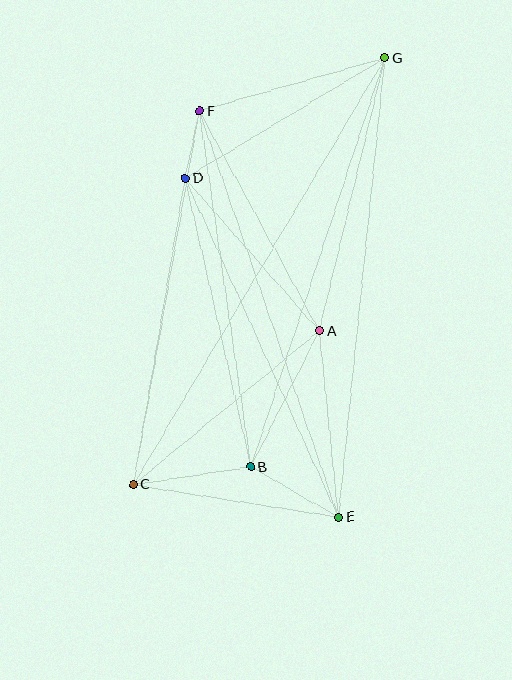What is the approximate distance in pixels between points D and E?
The distance between D and E is approximately 372 pixels.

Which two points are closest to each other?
Points D and F are closest to each other.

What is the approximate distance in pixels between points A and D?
The distance between A and D is approximately 204 pixels.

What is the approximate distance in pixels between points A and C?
The distance between A and C is approximately 242 pixels.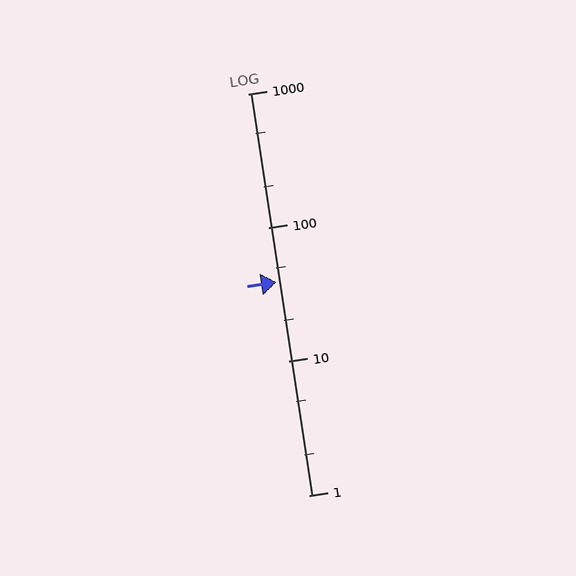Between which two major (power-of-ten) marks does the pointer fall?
The pointer is between 10 and 100.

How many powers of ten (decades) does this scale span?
The scale spans 3 decades, from 1 to 1000.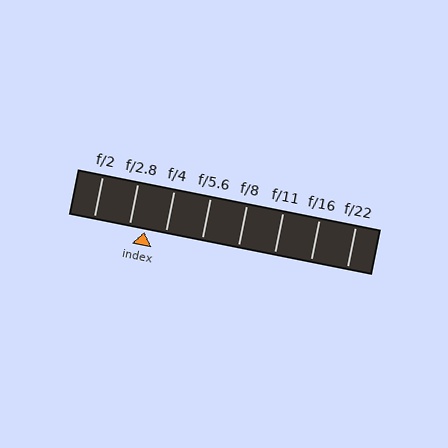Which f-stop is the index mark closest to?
The index mark is closest to f/2.8.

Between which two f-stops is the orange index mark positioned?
The index mark is between f/2.8 and f/4.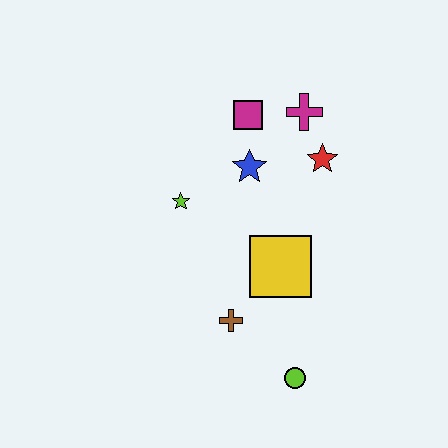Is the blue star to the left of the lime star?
No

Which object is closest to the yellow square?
The brown cross is closest to the yellow square.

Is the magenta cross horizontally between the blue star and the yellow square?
No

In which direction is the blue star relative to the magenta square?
The blue star is below the magenta square.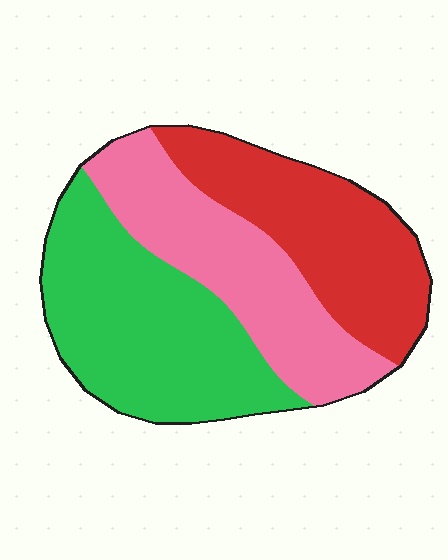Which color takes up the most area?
Green, at roughly 40%.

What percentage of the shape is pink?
Pink takes up between a quarter and a half of the shape.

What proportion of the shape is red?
Red covers about 30% of the shape.